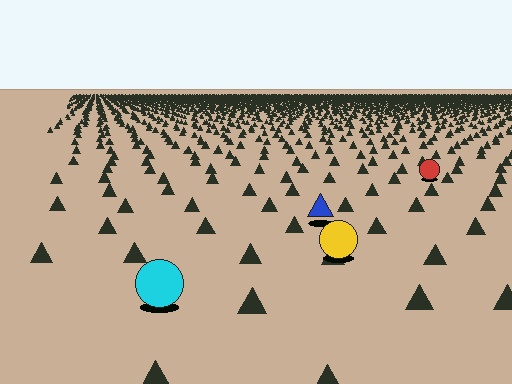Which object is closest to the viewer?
The cyan circle is closest. The texture marks near it are larger and more spread out.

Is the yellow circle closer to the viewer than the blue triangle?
Yes. The yellow circle is closer — you can tell from the texture gradient: the ground texture is coarser near it.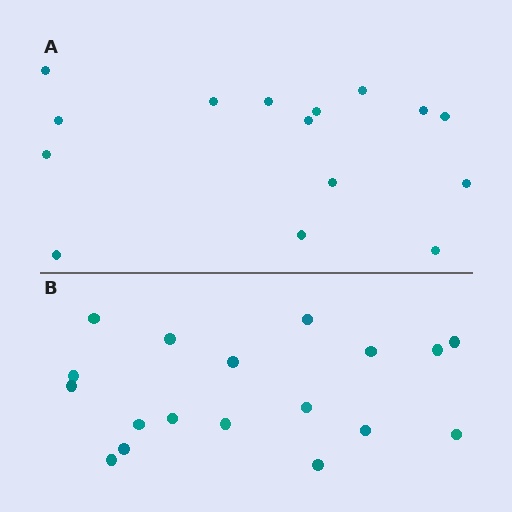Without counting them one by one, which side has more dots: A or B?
Region B (the bottom region) has more dots.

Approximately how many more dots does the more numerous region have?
Region B has just a few more — roughly 2 or 3 more dots than region A.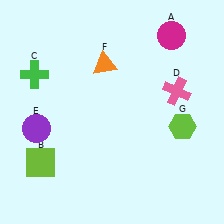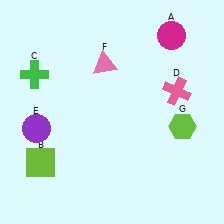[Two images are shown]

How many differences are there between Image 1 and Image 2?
There is 1 difference between the two images.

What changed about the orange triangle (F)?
In Image 1, F is orange. In Image 2, it changed to pink.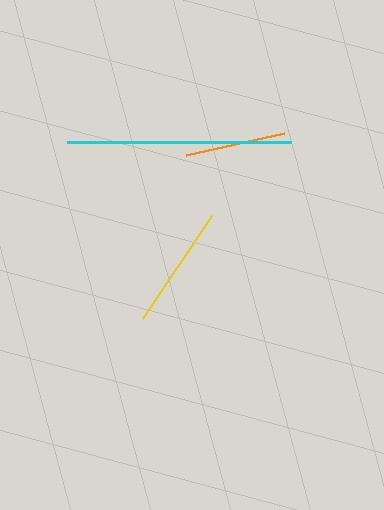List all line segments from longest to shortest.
From longest to shortest: cyan, yellow, orange.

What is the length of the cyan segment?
The cyan segment is approximately 224 pixels long.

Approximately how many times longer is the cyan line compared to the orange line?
The cyan line is approximately 2.2 times the length of the orange line.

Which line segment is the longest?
The cyan line is the longest at approximately 224 pixels.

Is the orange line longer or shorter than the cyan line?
The cyan line is longer than the orange line.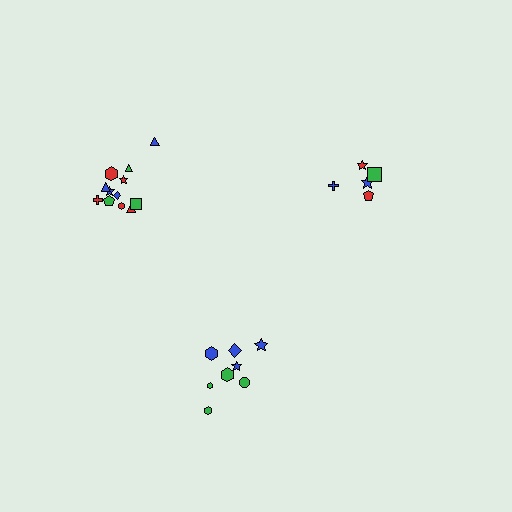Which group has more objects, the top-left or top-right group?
The top-left group.